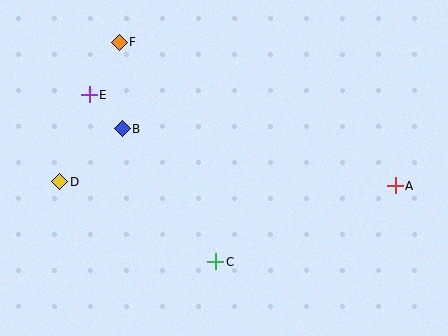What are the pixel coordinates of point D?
Point D is at (60, 182).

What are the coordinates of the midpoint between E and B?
The midpoint between E and B is at (106, 112).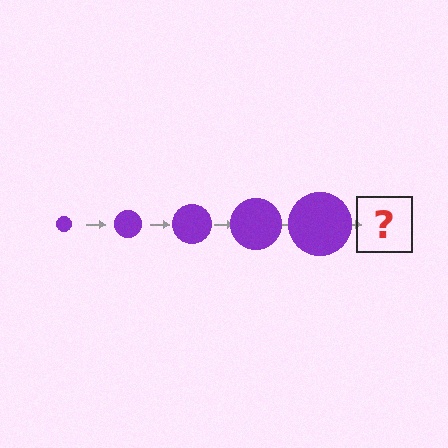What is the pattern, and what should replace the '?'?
The pattern is that the circle gets progressively larger each step. The '?' should be a purple circle, larger than the previous one.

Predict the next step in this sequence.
The next step is a purple circle, larger than the previous one.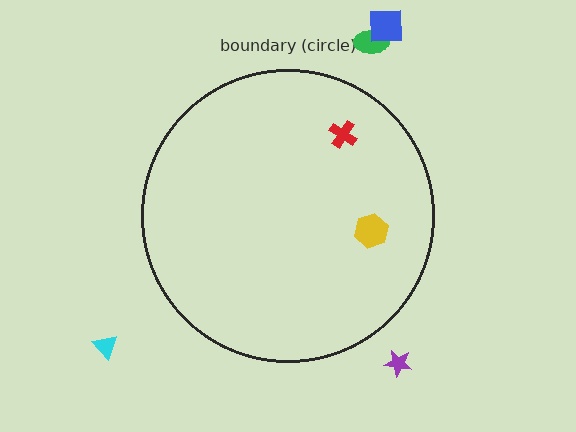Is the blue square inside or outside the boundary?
Outside.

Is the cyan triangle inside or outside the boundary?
Outside.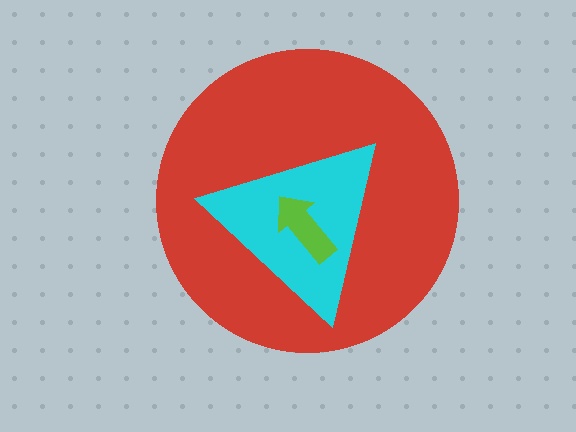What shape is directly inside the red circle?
The cyan triangle.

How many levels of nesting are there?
3.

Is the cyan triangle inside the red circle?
Yes.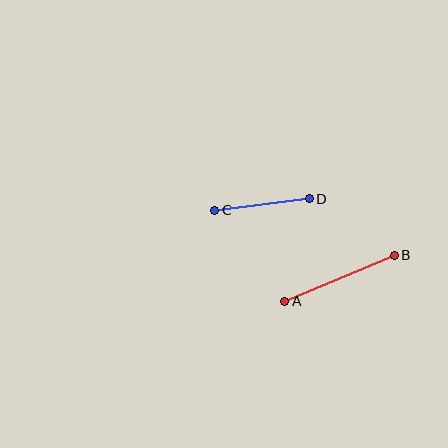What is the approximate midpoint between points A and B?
The midpoint is at approximately (340, 278) pixels.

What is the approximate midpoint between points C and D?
The midpoint is at approximately (262, 205) pixels.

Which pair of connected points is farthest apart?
Points A and B are farthest apart.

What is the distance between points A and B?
The distance is approximately 119 pixels.